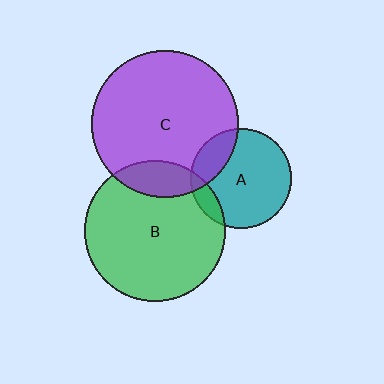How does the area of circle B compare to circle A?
Approximately 2.0 times.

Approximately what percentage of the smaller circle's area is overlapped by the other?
Approximately 10%.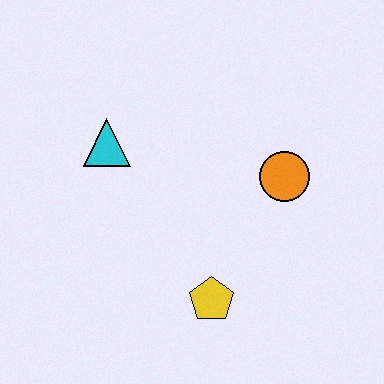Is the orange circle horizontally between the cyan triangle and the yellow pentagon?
No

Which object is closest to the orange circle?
The yellow pentagon is closest to the orange circle.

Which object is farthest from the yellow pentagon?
The cyan triangle is farthest from the yellow pentagon.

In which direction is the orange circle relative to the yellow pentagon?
The orange circle is above the yellow pentagon.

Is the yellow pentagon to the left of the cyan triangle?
No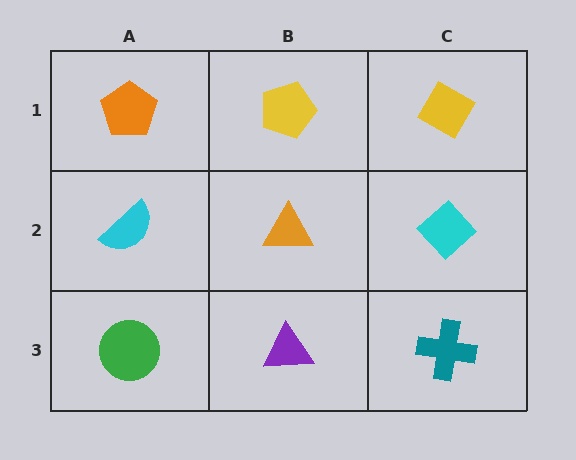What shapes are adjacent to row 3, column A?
A cyan semicircle (row 2, column A), a purple triangle (row 3, column B).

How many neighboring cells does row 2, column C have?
3.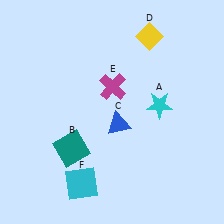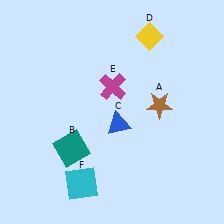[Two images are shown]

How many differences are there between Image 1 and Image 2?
There is 1 difference between the two images.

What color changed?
The star (A) changed from cyan in Image 1 to brown in Image 2.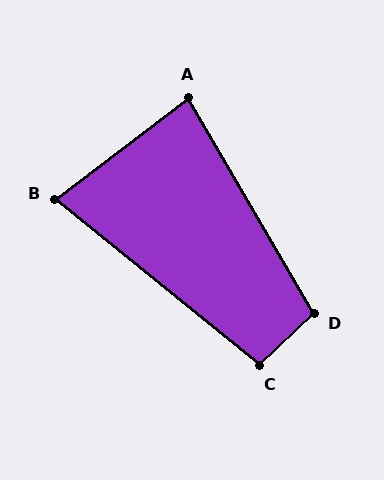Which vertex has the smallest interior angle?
B, at approximately 77 degrees.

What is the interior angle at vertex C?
Approximately 97 degrees (obtuse).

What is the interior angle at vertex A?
Approximately 83 degrees (acute).